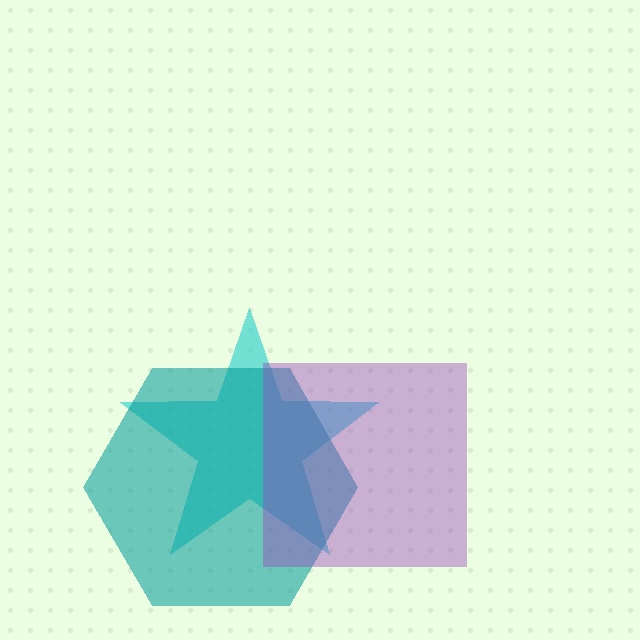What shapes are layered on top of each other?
The layered shapes are: a cyan star, a teal hexagon, a purple square.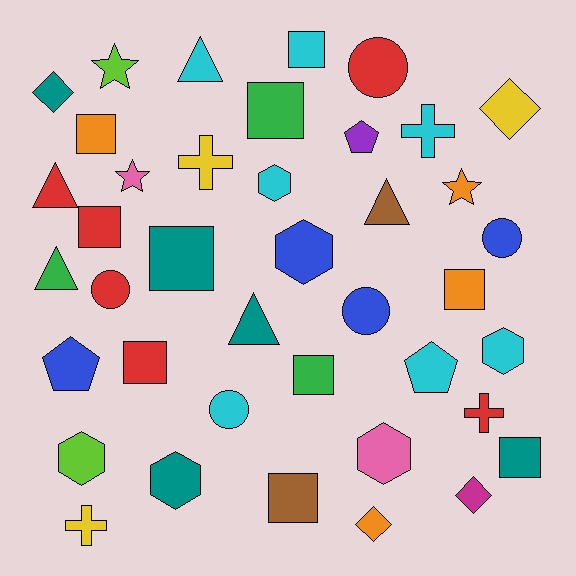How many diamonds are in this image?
There are 4 diamonds.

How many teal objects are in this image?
There are 5 teal objects.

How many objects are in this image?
There are 40 objects.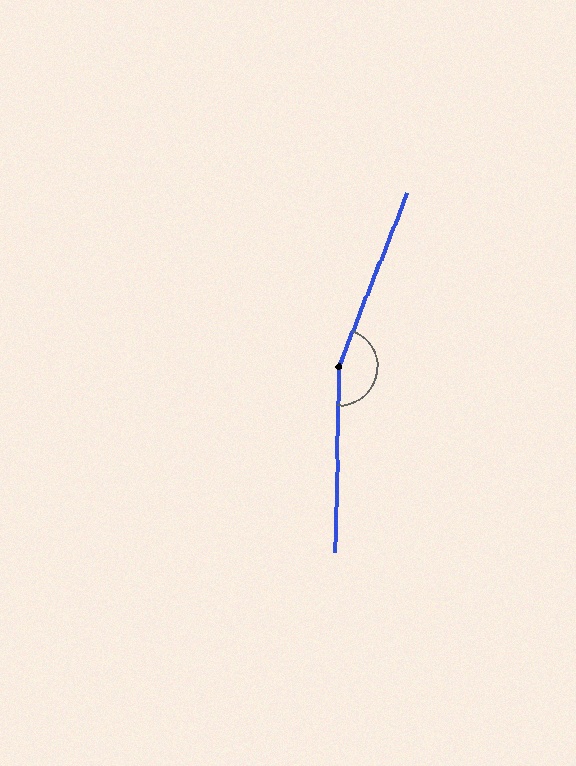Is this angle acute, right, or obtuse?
It is obtuse.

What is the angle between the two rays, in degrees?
Approximately 160 degrees.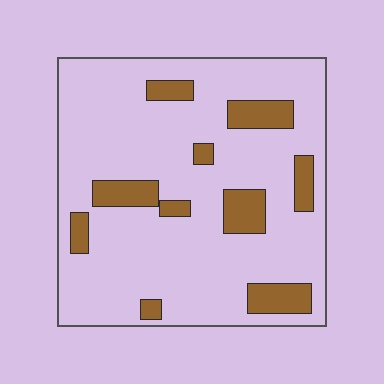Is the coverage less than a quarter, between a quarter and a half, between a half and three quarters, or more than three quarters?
Less than a quarter.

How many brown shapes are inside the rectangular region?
10.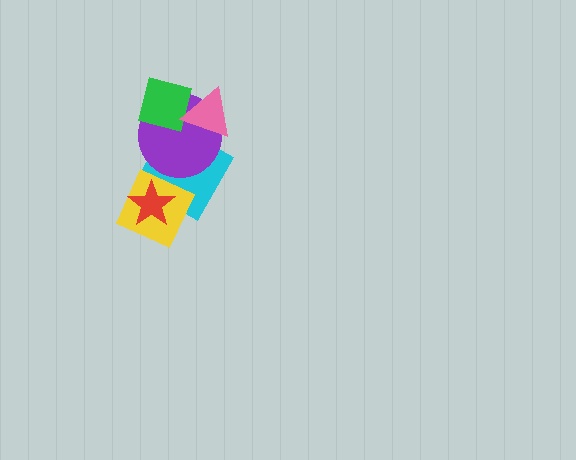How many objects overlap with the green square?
2 objects overlap with the green square.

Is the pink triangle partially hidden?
No, no other shape covers it.